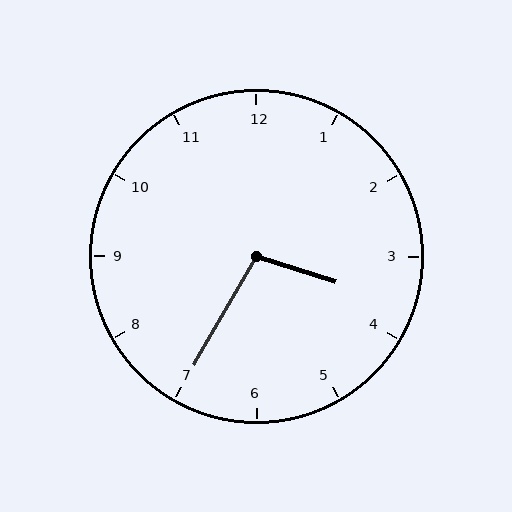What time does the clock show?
3:35.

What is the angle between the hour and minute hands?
Approximately 102 degrees.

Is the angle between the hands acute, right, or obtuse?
It is obtuse.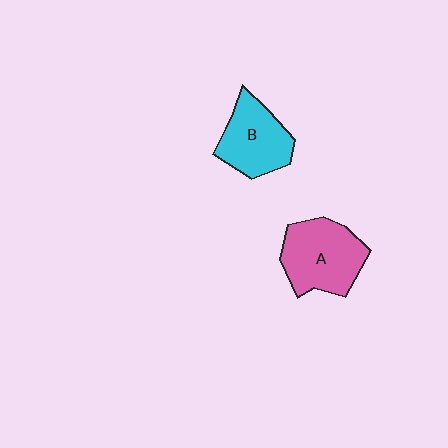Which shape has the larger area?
Shape A (pink).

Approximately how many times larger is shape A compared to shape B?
Approximately 1.2 times.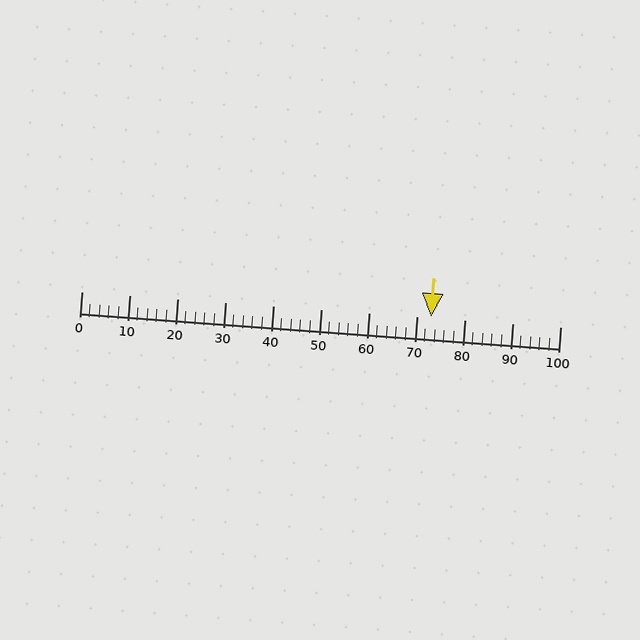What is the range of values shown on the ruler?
The ruler shows values from 0 to 100.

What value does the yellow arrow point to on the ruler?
The yellow arrow points to approximately 73.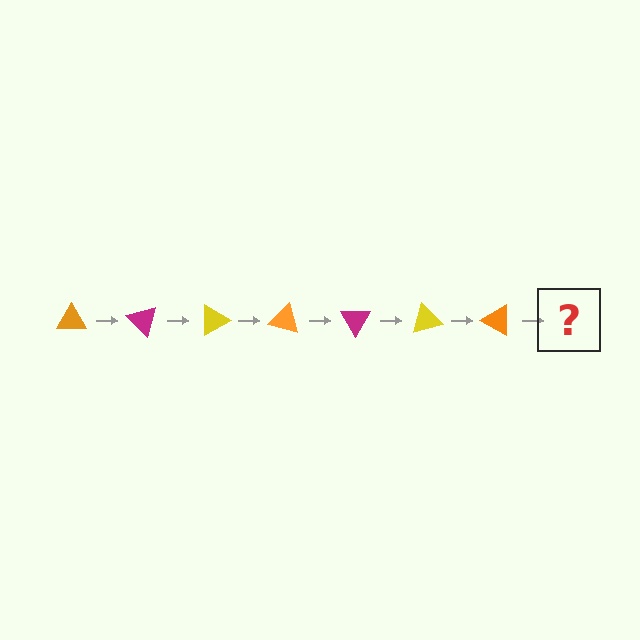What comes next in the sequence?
The next element should be a magenta triangle, rotated 315 degrees from the start.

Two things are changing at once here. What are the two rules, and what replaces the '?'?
The two rules are that it rotates 45 degrees each step and the color cycles through orange, magenta, and yellow. The '?' should be a magenta triangle, rotated 315 degrees from the start.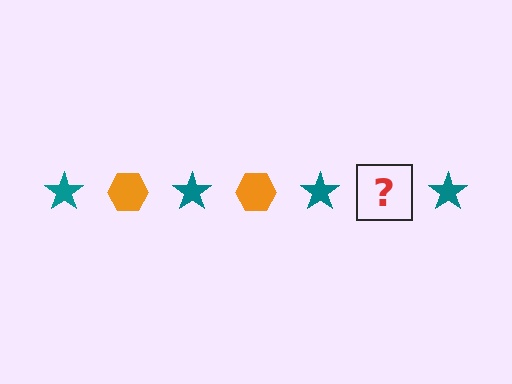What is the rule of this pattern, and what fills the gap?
The rule is that the pattern alternates between teal star and orange hexagon. The gap should be filled with an orange hexagon.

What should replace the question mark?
The question mark should be replaced with an orange hexagon.